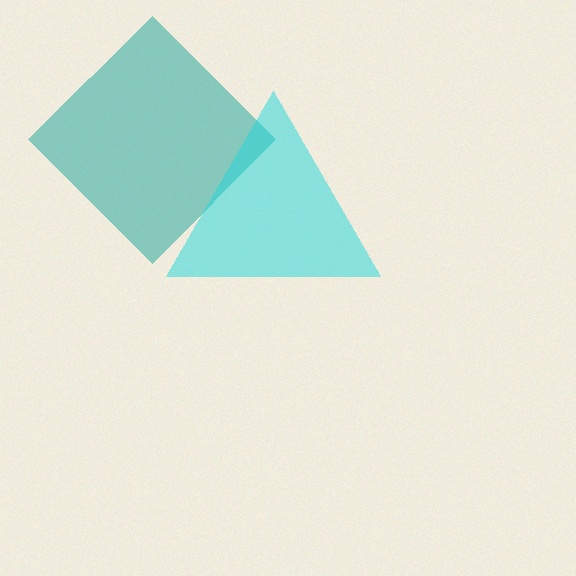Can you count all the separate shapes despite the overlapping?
Yes, there are 2 separate shapes.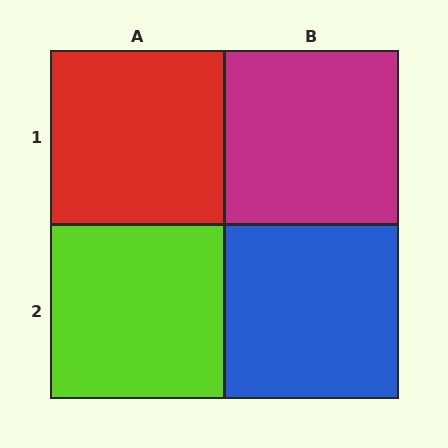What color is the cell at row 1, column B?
Magenta.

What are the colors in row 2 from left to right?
Lime, blue.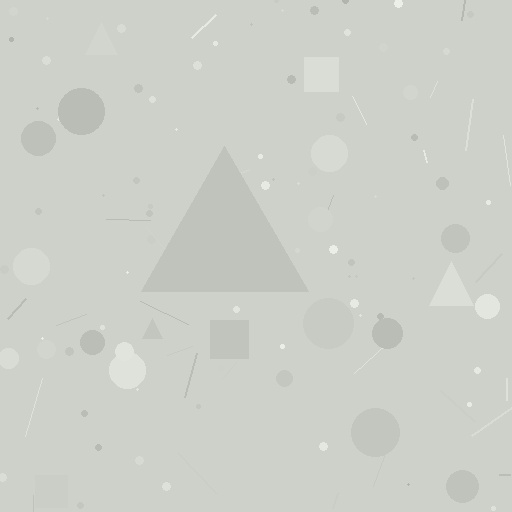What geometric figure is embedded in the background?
A triangle is embedded in the background.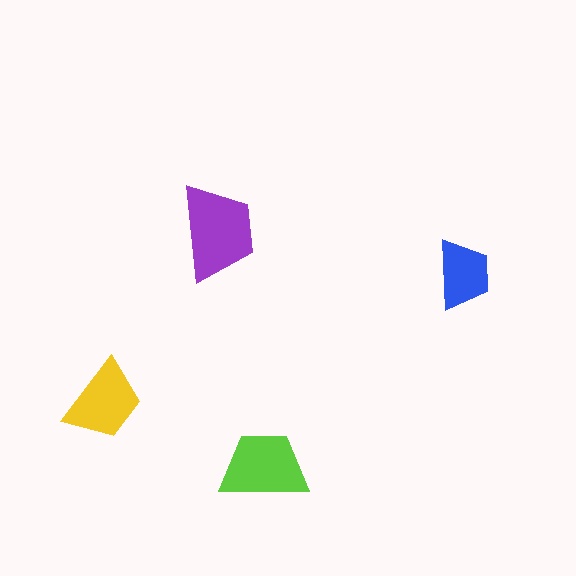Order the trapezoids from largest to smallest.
the purple one, the lime one, the yellow one, the blue one.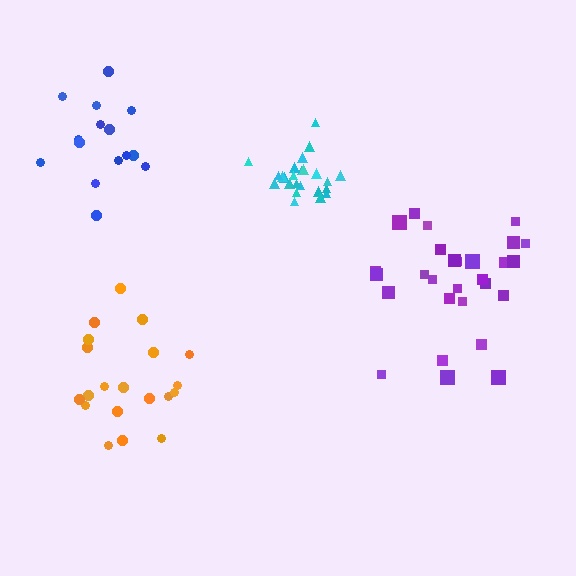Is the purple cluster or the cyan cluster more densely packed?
Cyan.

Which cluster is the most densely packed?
Cyan.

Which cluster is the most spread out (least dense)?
Blue.